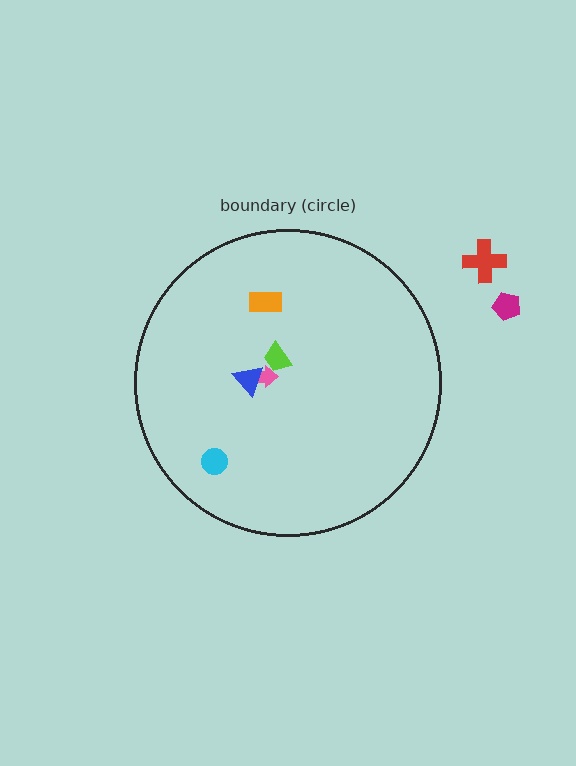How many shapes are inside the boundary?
5 inside, 2 outside.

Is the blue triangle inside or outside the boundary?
Inside.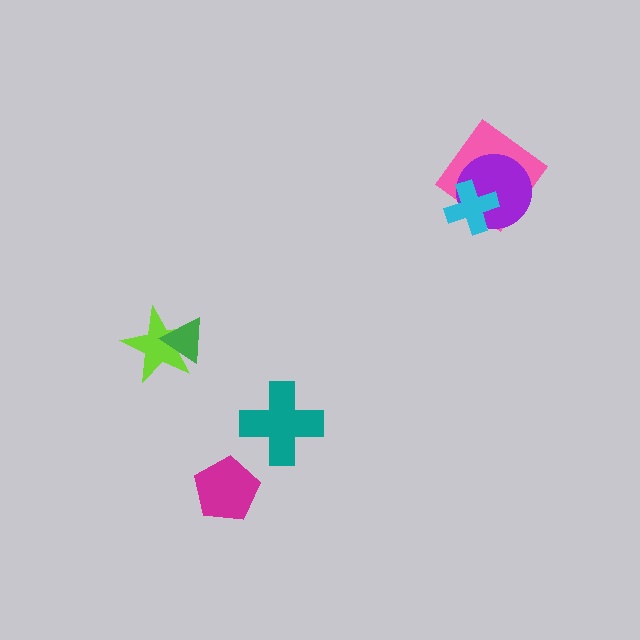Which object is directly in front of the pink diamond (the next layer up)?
The purple circle is directly in front of the pink diamond.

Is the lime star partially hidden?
Yes, it is partially covered by another shape.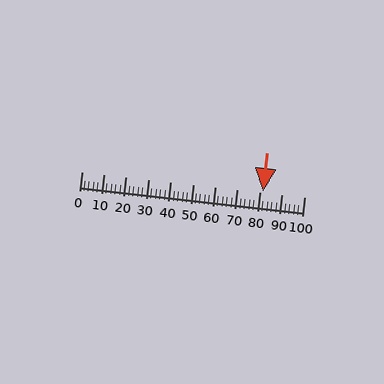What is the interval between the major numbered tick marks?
The major tick marks are spaced 10 units apart.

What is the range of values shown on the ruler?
The ruler shows values from 0 to 100.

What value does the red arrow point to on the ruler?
The red arrow points to approximately 82.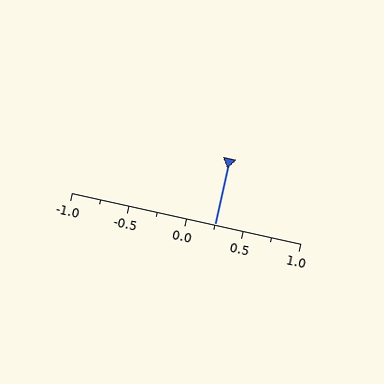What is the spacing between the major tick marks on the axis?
The major ticks are spaced 0.5 apart.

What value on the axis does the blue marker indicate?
The marker indicates approximately 0.25.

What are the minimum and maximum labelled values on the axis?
The axis runs from -1.0 to 1.0.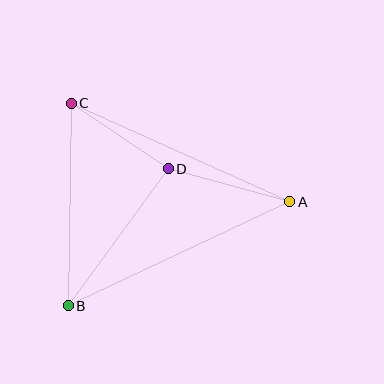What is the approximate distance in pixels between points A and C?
The distance between A and C is approximately 239 pixels.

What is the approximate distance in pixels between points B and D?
The distance between B and D is approximately 170 pixels.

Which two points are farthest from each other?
Points A and B are farthest from each other.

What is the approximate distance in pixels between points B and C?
The distance between B and C is approximately 202 pixels.